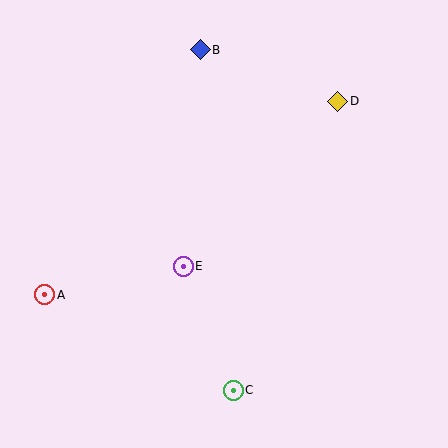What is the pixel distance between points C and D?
The distance between C and D is 308 pixels.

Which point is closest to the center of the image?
Point E at (183, 266) is closest to the center.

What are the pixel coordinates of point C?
Point C is at (233, 390).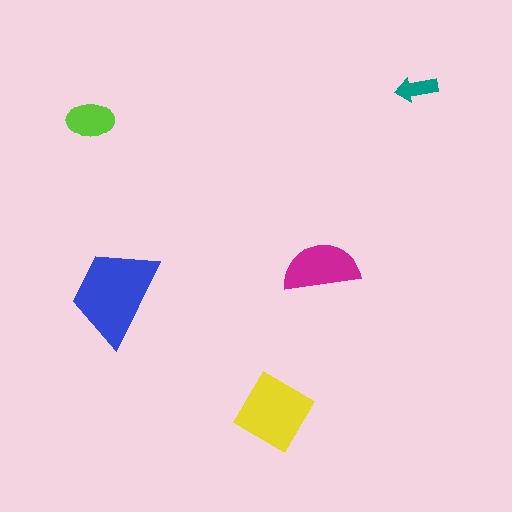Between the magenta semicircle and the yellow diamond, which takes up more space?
The yellow diamond.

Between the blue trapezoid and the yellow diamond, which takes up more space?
The blue trapezoid.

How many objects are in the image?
There are 5 objects in the image.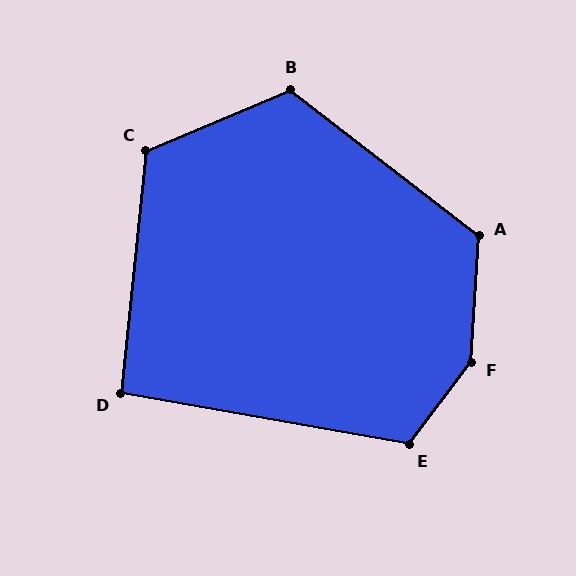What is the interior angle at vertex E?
Approximately 117 degrees (obtuse).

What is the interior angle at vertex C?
Approximately 118 degrees (obtuse).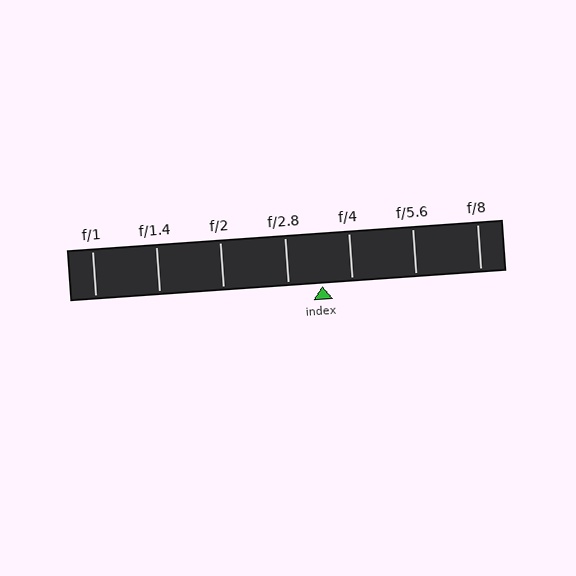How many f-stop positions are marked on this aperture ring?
There are 7 f-stop positions marked.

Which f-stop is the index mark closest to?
The index mark is closest to f/4.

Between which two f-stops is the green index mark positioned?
The index mark is between f/2.8 and f/4.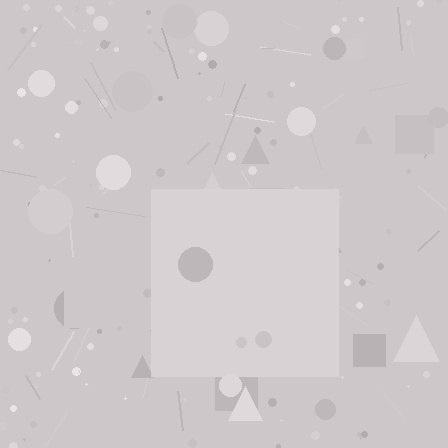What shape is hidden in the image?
A square is hidden in the image.